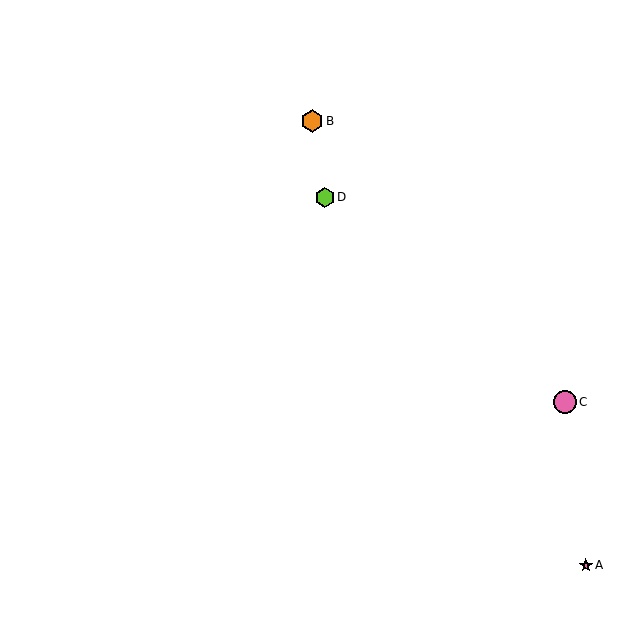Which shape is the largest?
The pink circle (labeled C) is the largest.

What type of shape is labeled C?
Shape C is a pink circle.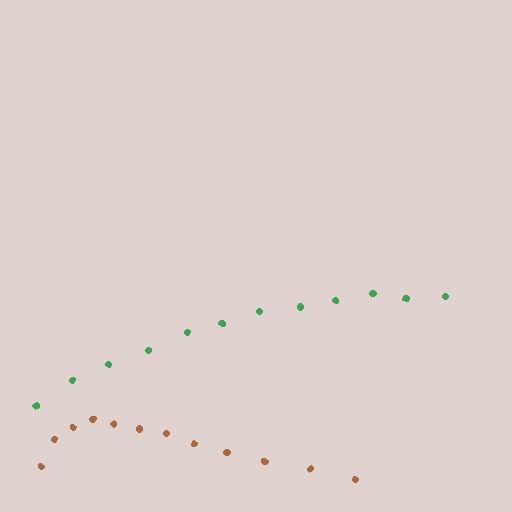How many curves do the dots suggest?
There are 2 distinct paths.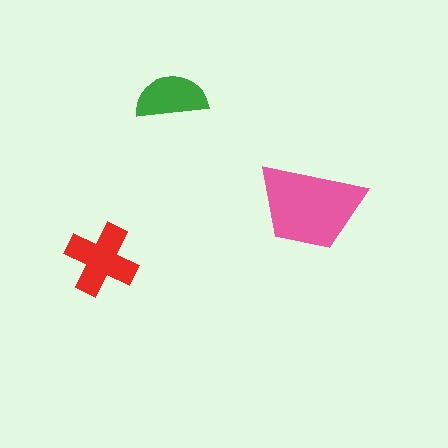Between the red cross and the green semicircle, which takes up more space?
The red cross.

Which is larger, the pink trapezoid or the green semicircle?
The pink trapezoid.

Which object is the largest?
The pink trapezoid.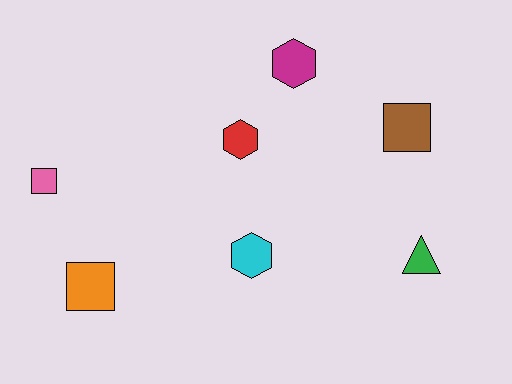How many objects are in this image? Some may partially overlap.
There are 7 objects.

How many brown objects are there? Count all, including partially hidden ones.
There is 1 brown object.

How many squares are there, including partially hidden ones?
There are 3 squares.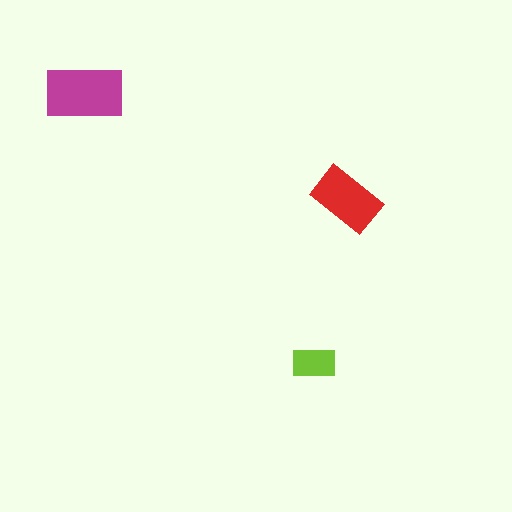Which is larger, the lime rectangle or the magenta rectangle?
The magenta one.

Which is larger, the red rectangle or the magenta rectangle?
The magenta one.